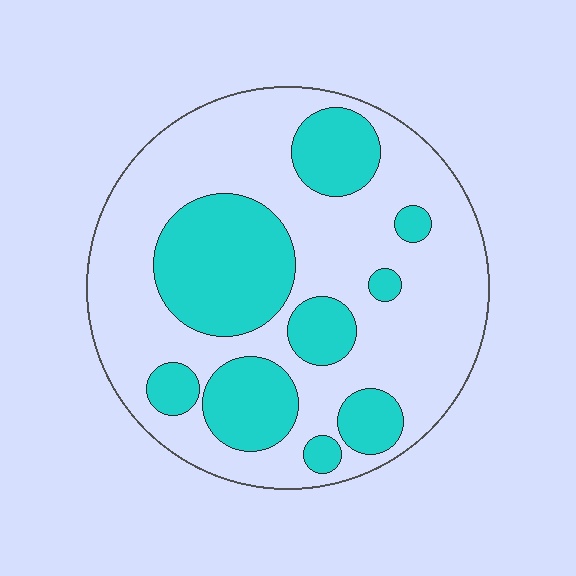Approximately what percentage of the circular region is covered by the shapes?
Approximately 35%.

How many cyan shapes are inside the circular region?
9.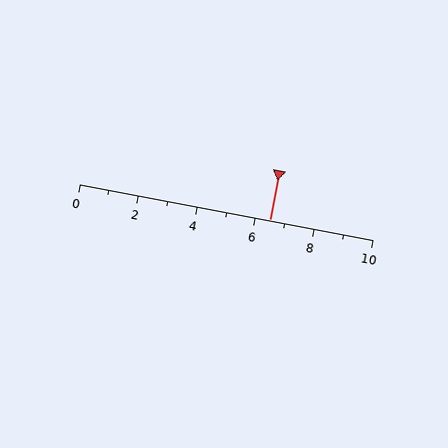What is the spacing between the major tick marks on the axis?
The major ticks are spaced 2 apart.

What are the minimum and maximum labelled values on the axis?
The axis runs from 0 to 10.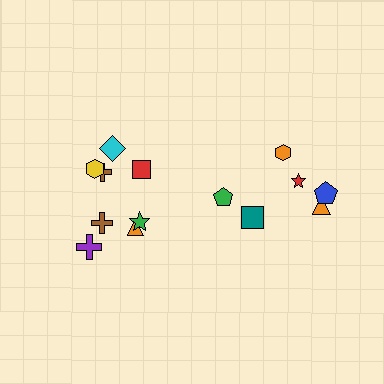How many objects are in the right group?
There are 6 objects.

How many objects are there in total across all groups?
There are 14 objects.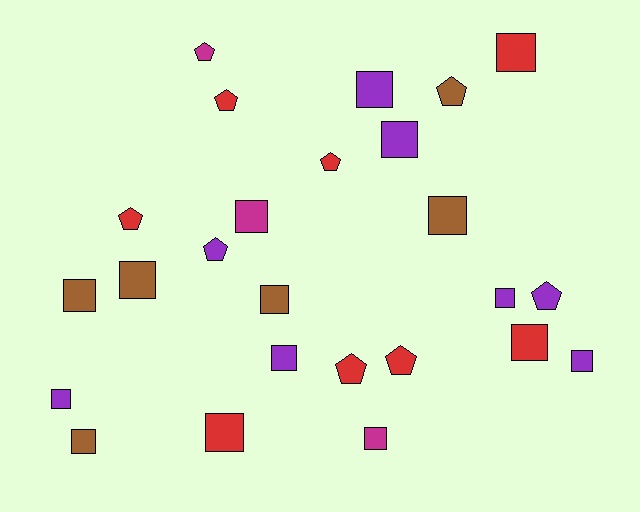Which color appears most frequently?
Red, with 8 objects.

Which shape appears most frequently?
Square, with 16 objects.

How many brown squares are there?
There are 5 brown squares.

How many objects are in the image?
There are 25 objects.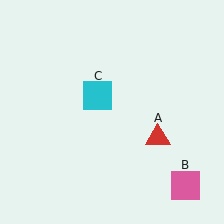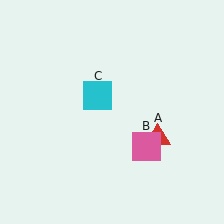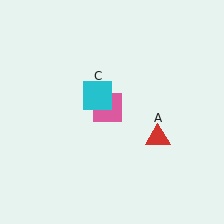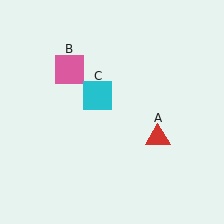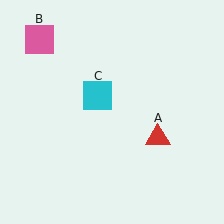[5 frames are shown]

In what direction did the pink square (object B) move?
The pink square (object B) moved up and to the left.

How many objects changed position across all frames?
1 object changed position: pink square (object B).